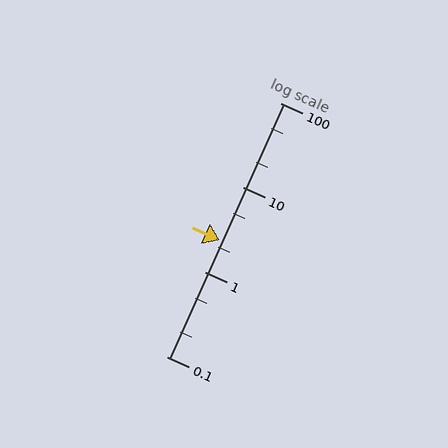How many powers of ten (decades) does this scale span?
The scale spans 3 decades, from 0.1 to 100.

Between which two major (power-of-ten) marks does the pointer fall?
The pointer is between 1 and 10.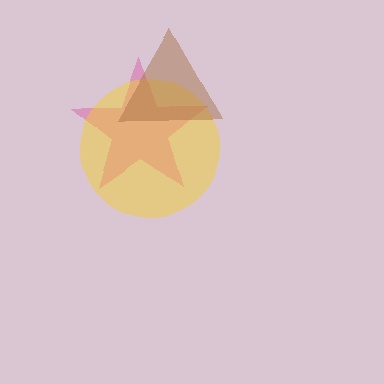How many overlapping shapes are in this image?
There are 3 overlapping shapes in the image.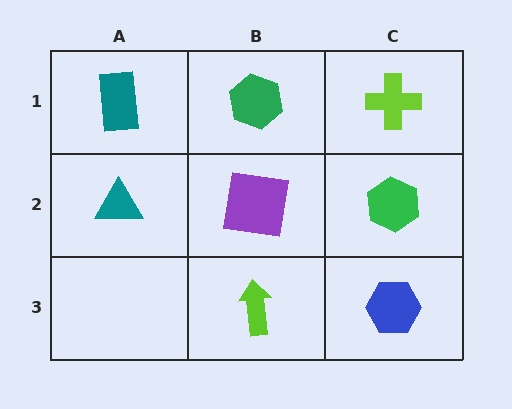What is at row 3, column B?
A lime arrow.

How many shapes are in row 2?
3 shapes.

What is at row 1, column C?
A lime cross.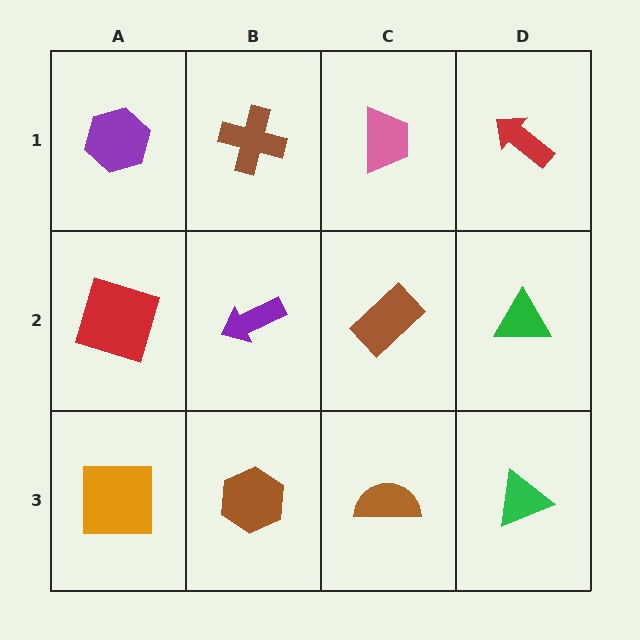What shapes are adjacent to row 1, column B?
A purple arrow (row 2, column B), a purple hexagon (row 1, column A), a pink trapezoid (row 1, column C).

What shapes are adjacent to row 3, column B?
A purple arrow (row 2, column B), an orange square (row 3, column A), a brown semicircle (row 3, column C).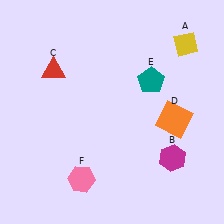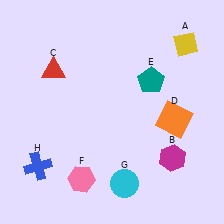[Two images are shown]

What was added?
A cyan circle (G), a blue cross (H) were added in Image 2.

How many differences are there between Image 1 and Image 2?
There are 2 differences between the two images.